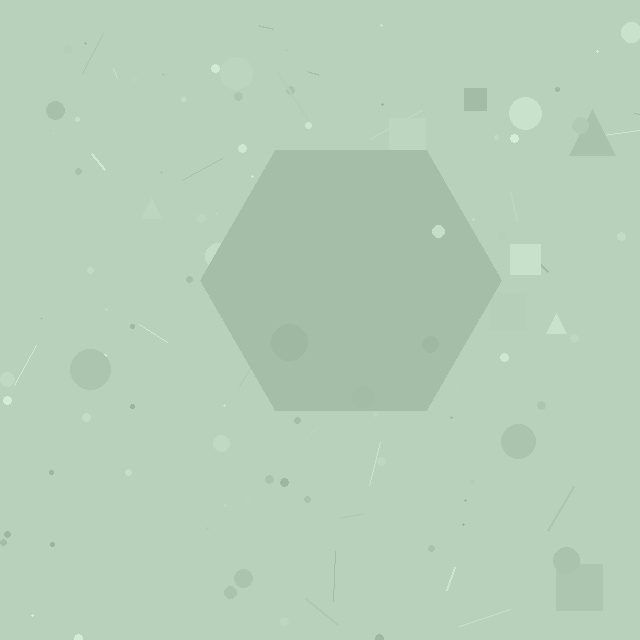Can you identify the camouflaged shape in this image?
The camouflaged shape is a hexagon.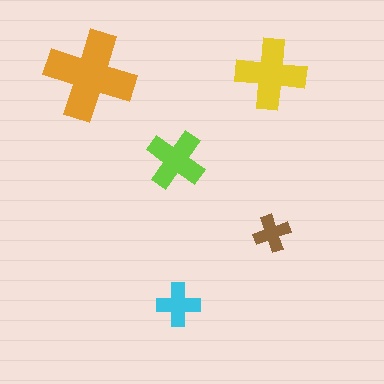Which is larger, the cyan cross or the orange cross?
The orange one.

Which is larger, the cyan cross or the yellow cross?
The yellow one.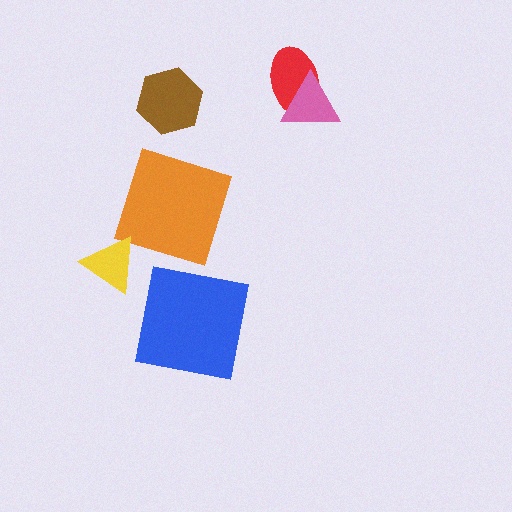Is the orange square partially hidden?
No, no other shape covers it.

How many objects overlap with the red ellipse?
1 object overlaps with the red ellipse.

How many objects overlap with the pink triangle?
1 object overlaps with the pink triangle.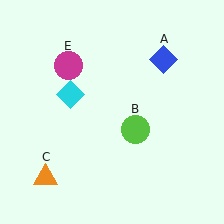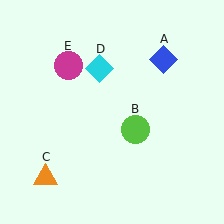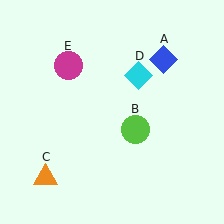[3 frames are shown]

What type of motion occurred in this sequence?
The cyan diamond (object D) rotated clockwise around the center of the scene.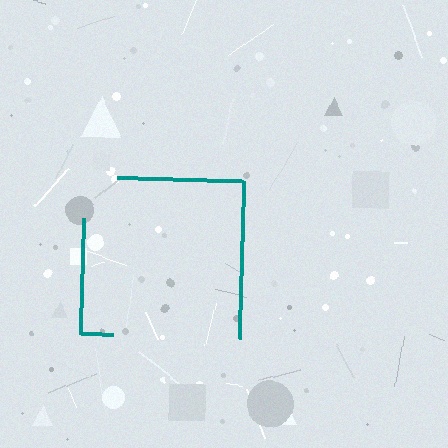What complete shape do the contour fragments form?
The contour fragments form a square.